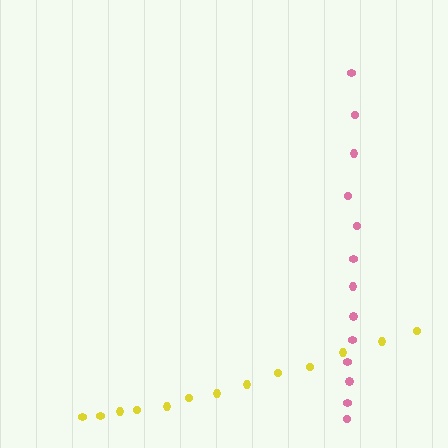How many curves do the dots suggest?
There are 2 distinct paths.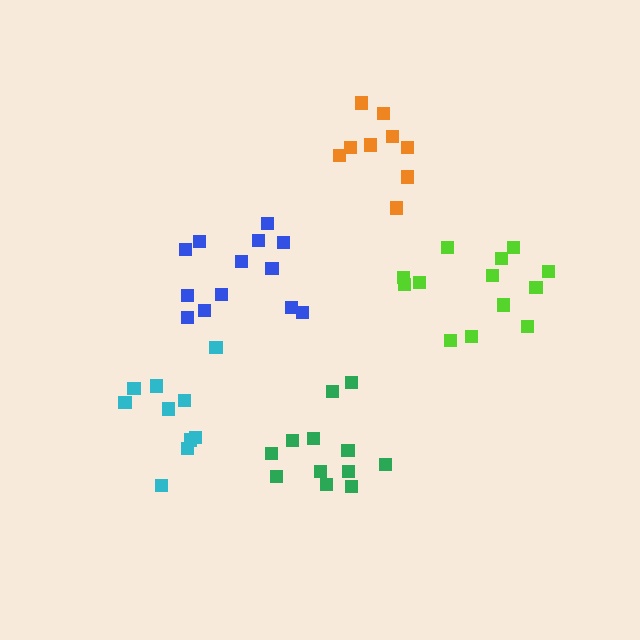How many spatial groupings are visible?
There are 5 spatial groupings.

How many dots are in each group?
Group 1: 9 dots, Group 2: 10 dots, Group 3: 13 dots, Group 4: 13 dots, Group 5: 12 dots (57 total).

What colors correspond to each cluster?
The clusters are colored: orange, cyan, blue, lime, green.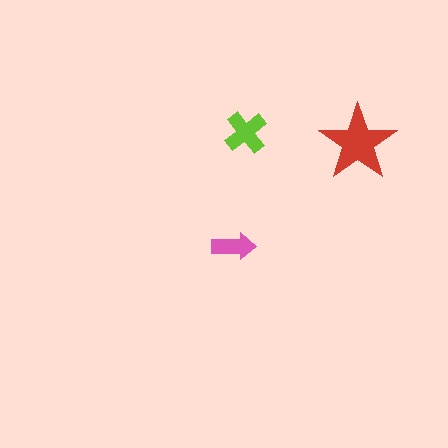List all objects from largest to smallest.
The red star, the lime cross, the pink arrow.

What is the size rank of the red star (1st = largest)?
1st.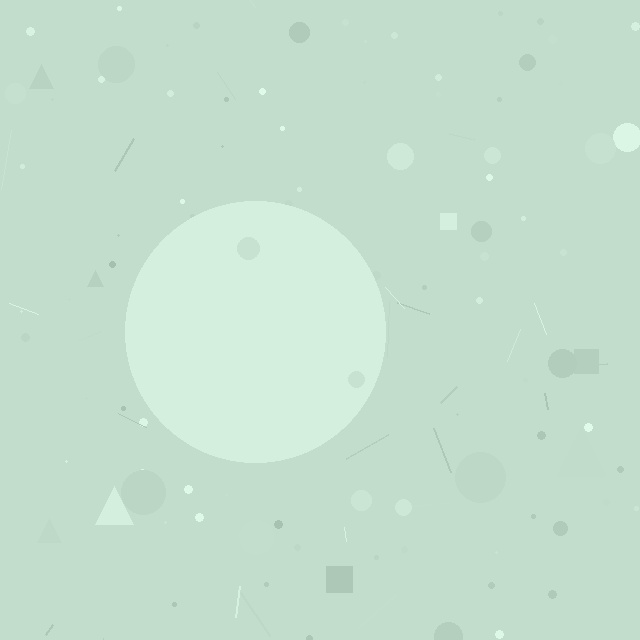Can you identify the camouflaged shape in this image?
The camouflaged shape is a circle.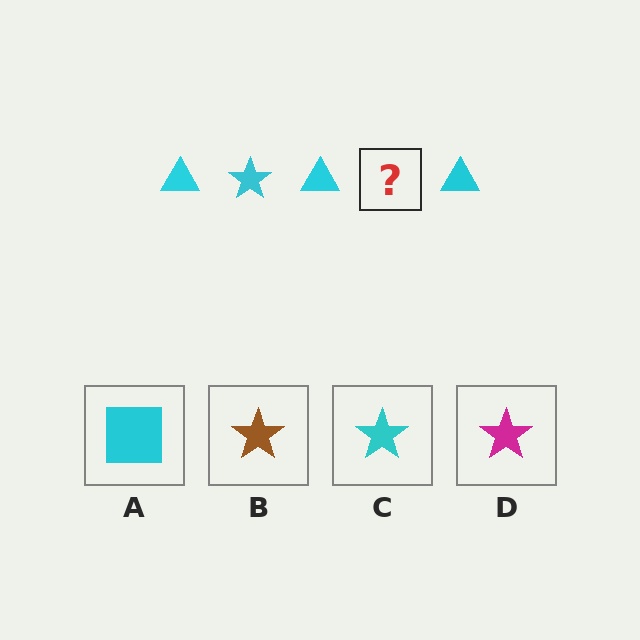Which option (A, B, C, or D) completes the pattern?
C.